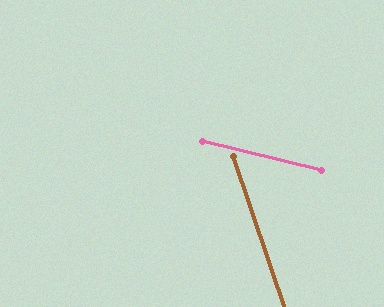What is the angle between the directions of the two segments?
Approximately 58 degrees.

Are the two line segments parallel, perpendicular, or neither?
Neither parallel nor perpendicular — they differ by about 58°.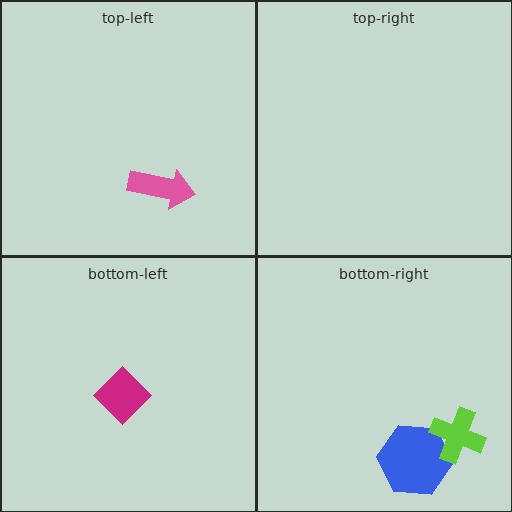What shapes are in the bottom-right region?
The blue hexagon, the lime cross.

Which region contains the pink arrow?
The top-left region.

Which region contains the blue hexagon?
The bottom-right region.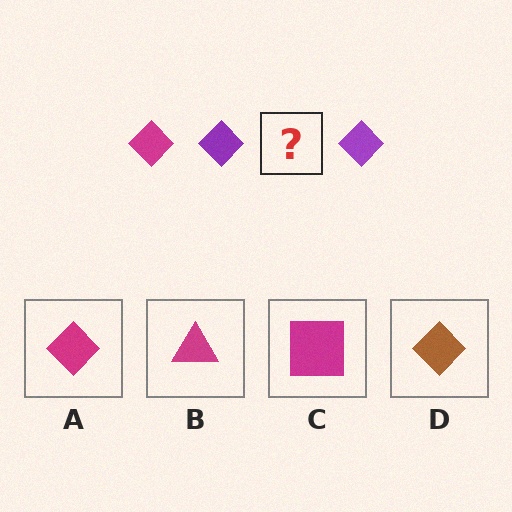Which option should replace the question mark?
Option A.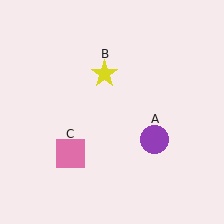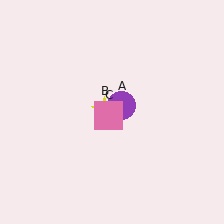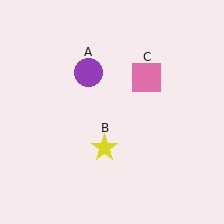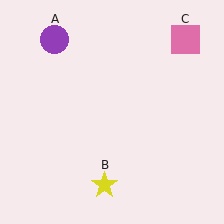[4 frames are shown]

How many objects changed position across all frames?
3 objects changed position: purple circle (object A), yellow star (object B), pink square (object C).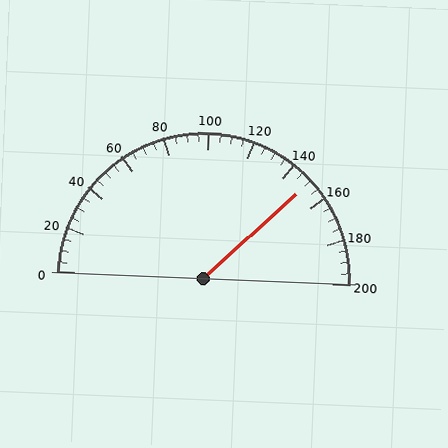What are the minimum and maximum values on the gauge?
The gauge ranges from 0 to 200.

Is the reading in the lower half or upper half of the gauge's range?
The reading is in the upper half of the range (0 to 200).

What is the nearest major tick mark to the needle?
The nearest major tick mark is 160.